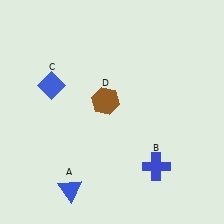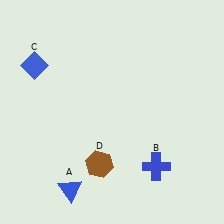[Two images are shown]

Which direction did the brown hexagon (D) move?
The brown hexagon (D) moved down.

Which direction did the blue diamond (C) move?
The blue diamond (C) moved up.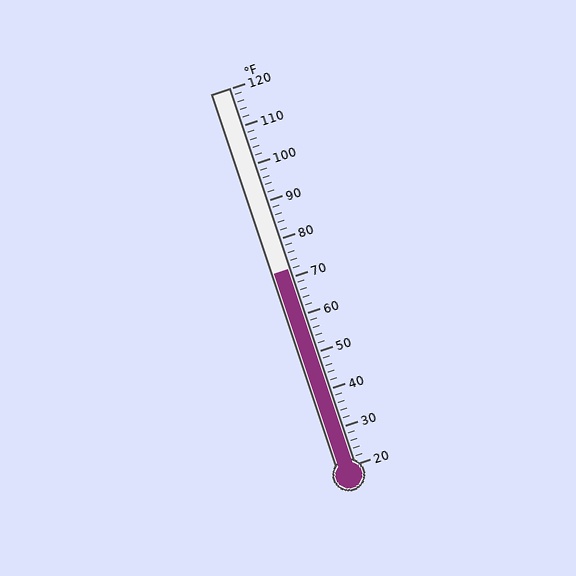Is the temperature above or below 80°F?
The temperature is below 80°F.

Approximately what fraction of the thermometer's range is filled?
The thermometer is filled to approximately 50% of its range.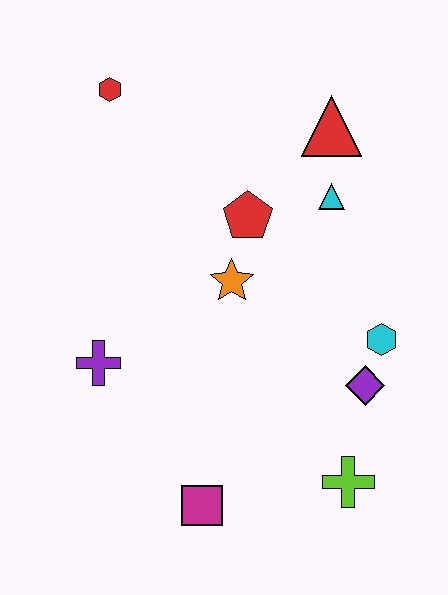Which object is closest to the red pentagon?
The orange star is closest to the red pentagon.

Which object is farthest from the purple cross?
The red triangle is farthest from the purple cross.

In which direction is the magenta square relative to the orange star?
The magenta square is below the orange star.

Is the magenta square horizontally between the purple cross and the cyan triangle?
Yes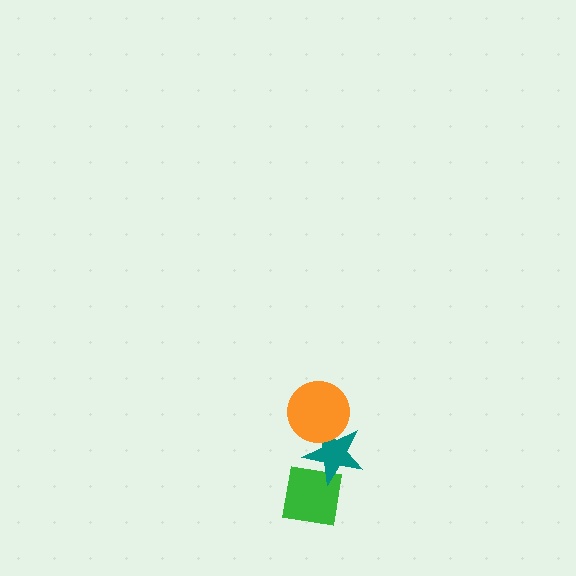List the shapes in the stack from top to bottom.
From top to bottom: the orange circle, the teal star, the green square.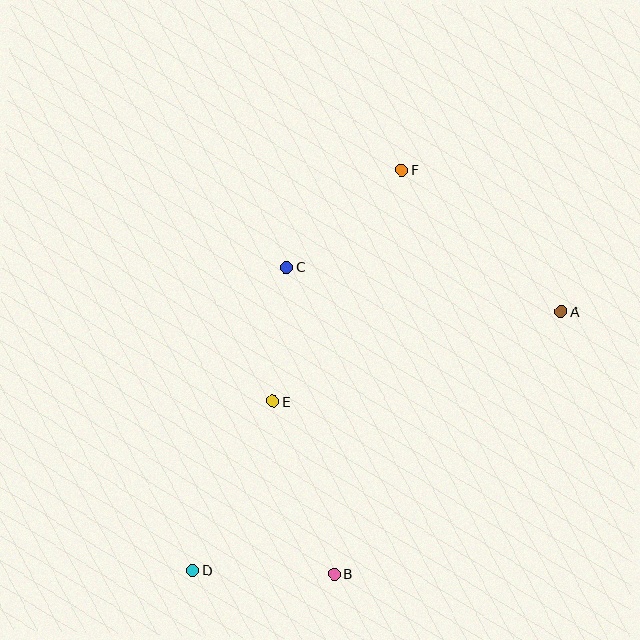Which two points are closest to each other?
Points C and E are closest to each other.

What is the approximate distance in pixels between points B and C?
The distance between B and C is approximately 310 pixels.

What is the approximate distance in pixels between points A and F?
The distance between A and F is approximately 213 pixels.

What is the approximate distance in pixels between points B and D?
The distance between B and D is approximately 141 pixels.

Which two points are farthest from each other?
Points D and F are farthest from each other.